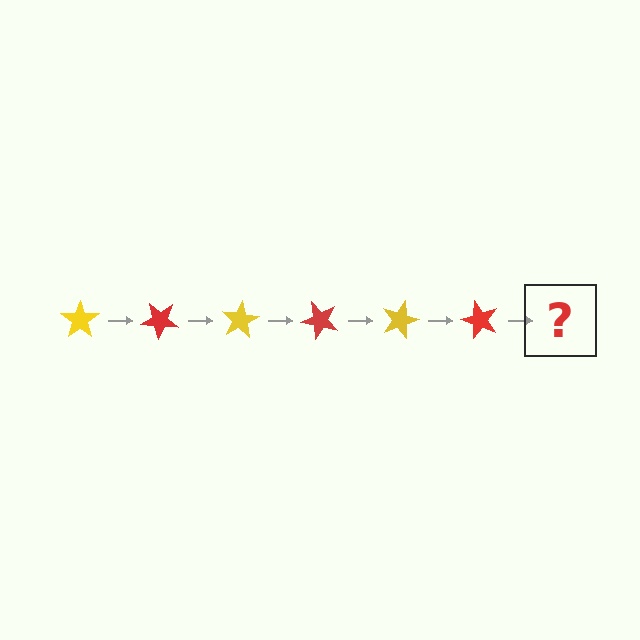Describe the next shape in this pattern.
It should be a yellow star, rotated 240 degrees from the start.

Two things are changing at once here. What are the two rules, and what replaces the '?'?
The two rules are that it rotates 40 degrees each step and the color cycles through yellow and red. The '?' should be a yellow star, rotated 240 degrees from the start.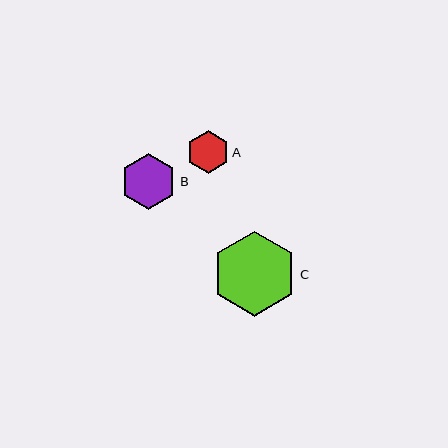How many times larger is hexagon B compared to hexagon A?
Hexagon B is approximately 1.3 times the size of hexagon A.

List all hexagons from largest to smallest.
From largest to smallest: C, B, A.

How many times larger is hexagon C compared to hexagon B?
Hexagon C is approximately 1.5 times the size of hexagon B.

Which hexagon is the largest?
Hexagon C is the largest with a size of approximately 85 pixels.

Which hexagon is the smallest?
Hexagon A is the smallest with a size of approximately 42 pixels.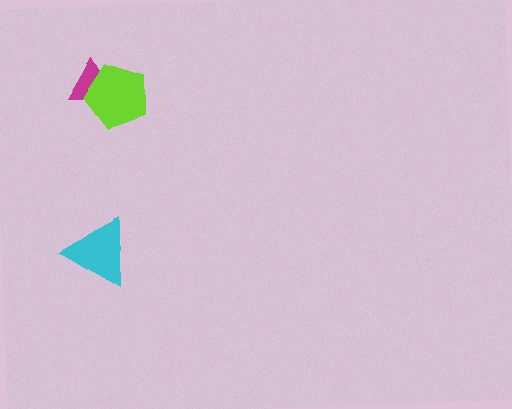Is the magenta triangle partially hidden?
Yes, it is partially covered by another shape.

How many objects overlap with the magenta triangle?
1 object overlaps with the magenta triangle.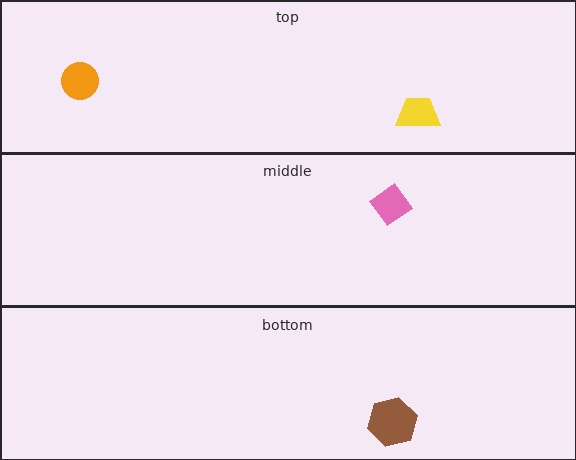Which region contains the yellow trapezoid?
The top region.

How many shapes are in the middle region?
1.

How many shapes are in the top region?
2.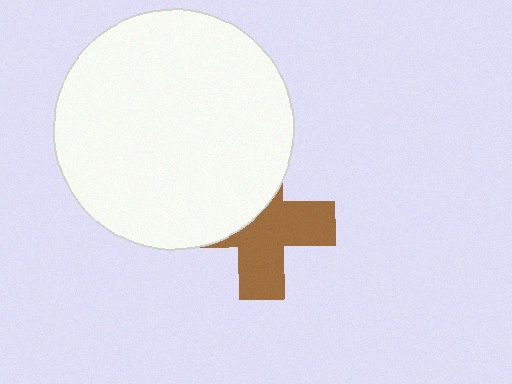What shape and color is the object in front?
The object in front is a white circle.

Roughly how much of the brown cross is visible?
About half of it is visible (roughly 57%).